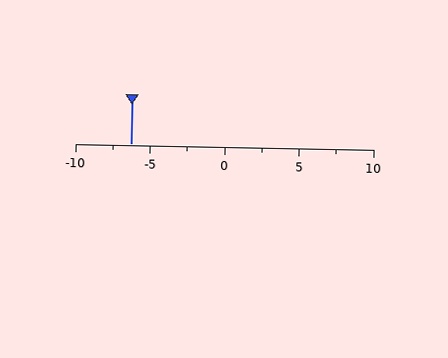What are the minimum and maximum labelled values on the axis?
The axis runs from -10 to 10.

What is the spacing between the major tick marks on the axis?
The major ticks are spaced 5 apart.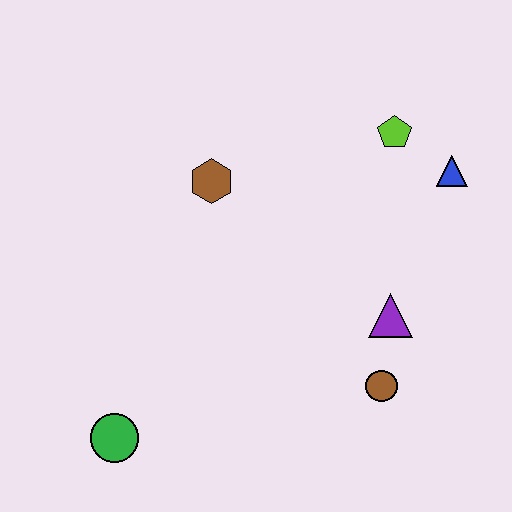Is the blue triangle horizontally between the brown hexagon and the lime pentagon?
No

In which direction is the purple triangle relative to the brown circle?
The purple triangle is above the brown circle.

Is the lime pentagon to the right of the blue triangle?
No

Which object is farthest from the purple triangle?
The green circle is farthest from the purple triangle.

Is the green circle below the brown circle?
Yes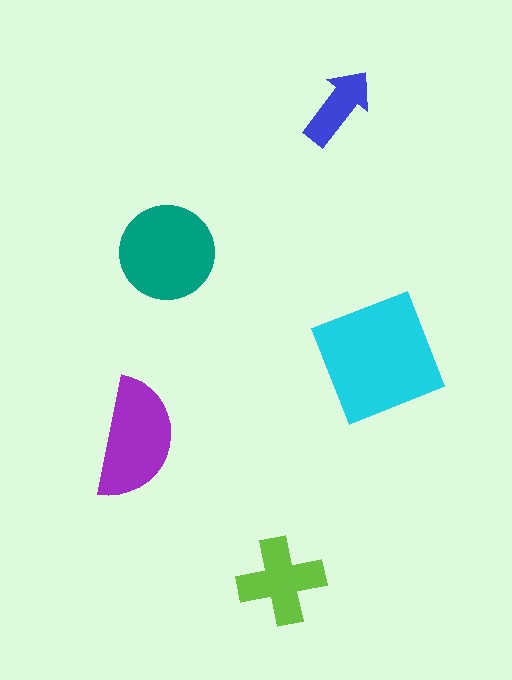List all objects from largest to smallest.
The cyan square, the teal circle, the purple semicircle, the lime cross, the blue arrow.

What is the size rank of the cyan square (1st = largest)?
1st.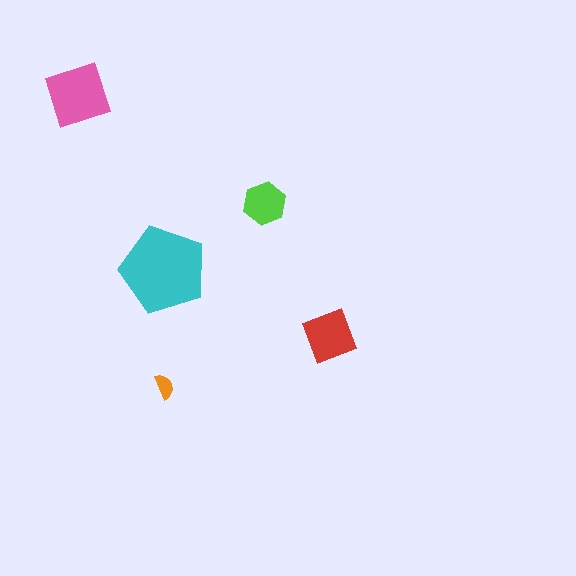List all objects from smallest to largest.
The orange semicircle, the lime hexagon, the red square, the pink diamond, the cyan pentagon.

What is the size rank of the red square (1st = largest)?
3rd.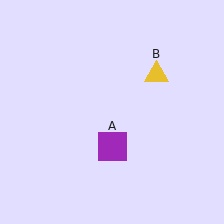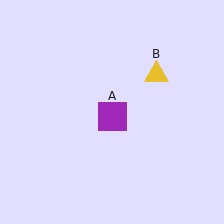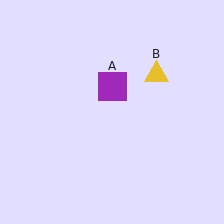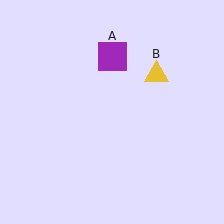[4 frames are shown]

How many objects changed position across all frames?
1 object changed position: purple square (object A).